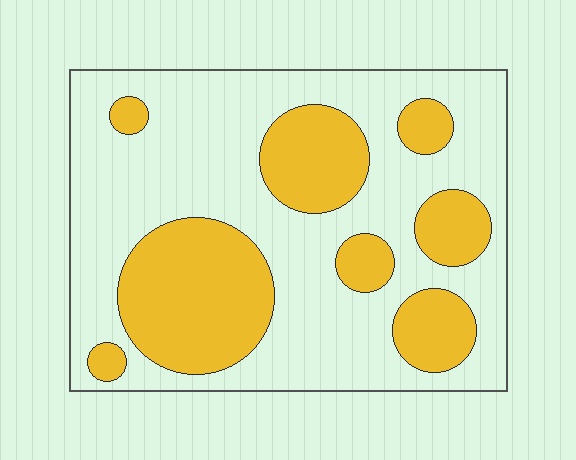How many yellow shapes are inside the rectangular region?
8.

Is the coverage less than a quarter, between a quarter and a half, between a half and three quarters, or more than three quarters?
Between a quarter and a half.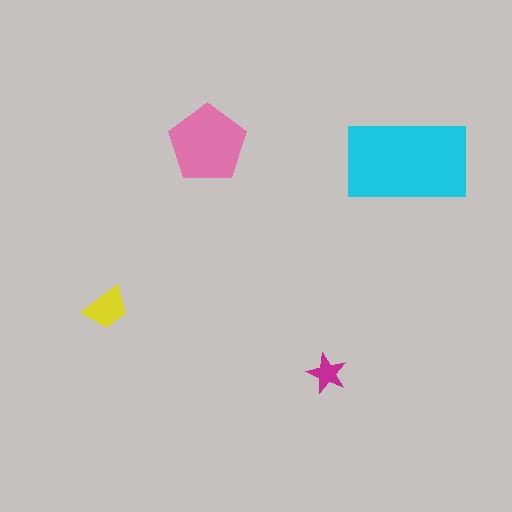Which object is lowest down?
The magenta star is bottommost.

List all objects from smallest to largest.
The magenta star, the yellow trapezoid, the pink pentagon, the cyan rectangle.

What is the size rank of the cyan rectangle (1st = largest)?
1st.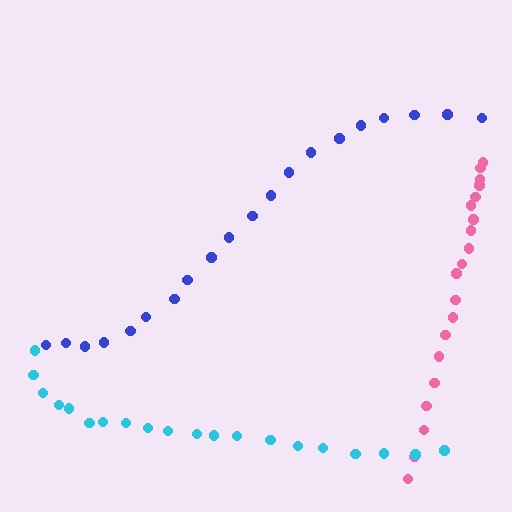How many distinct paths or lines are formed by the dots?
There are 3 distinct paths.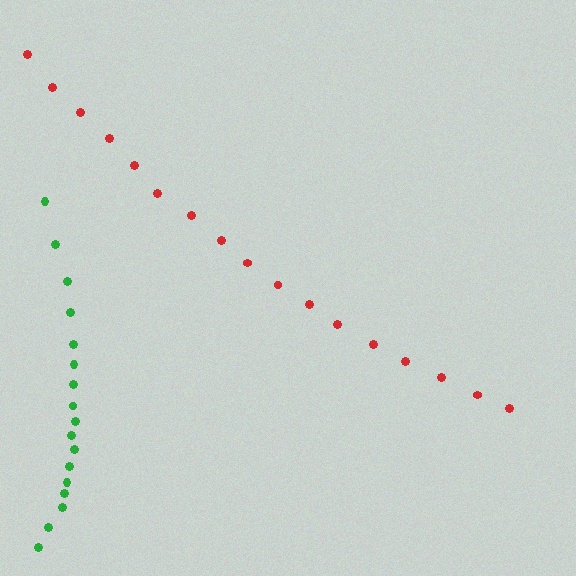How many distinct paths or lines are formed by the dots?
There are 2 distinct paths.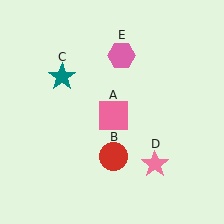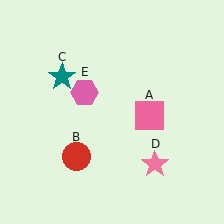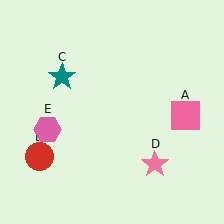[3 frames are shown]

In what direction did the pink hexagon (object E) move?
The pink hexagon (object E) moved down and to the left.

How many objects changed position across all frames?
3 objects changed position: pink square (object A), red circle (object B), pink hexagon (object E).